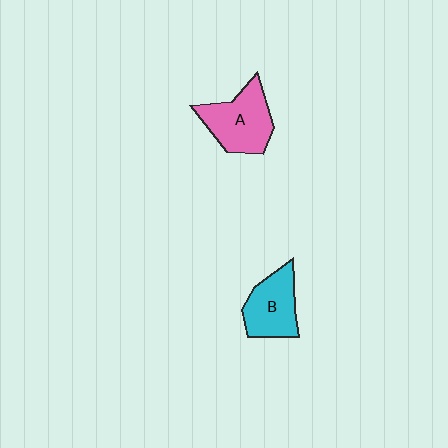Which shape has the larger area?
Shape A (pink).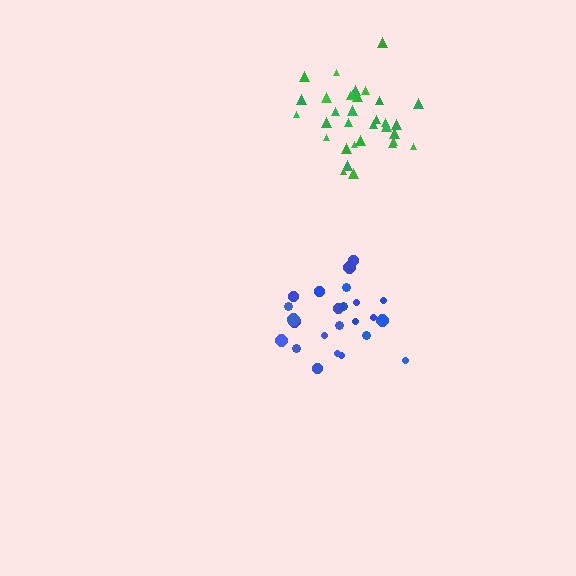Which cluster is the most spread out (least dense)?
Blue.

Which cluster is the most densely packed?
Green.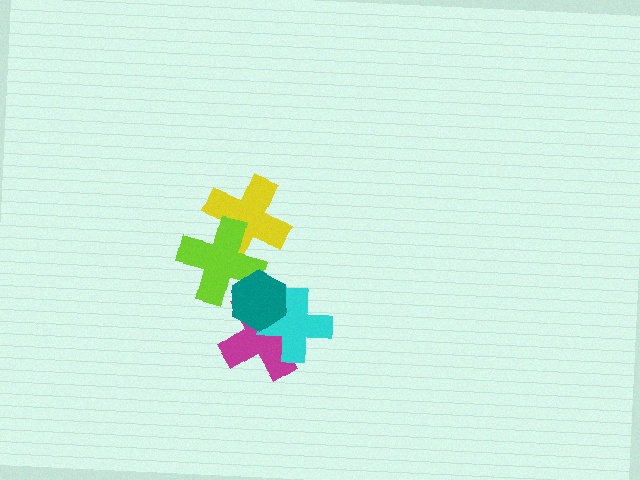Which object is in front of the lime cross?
The teal hexagon is in front of the lime cross.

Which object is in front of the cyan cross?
The teal hexagon is in front of the cyan cross.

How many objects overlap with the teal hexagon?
3 objects overlap with the teal hexagon.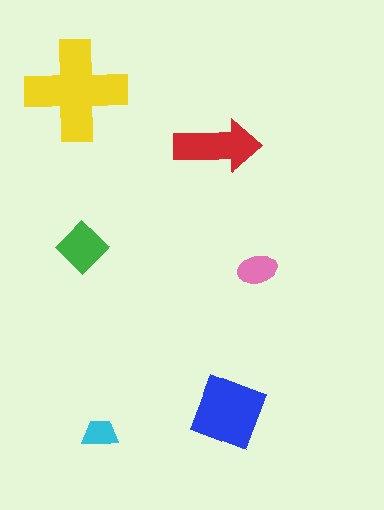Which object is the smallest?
The cyan trapezoid.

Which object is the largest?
The yellow cross.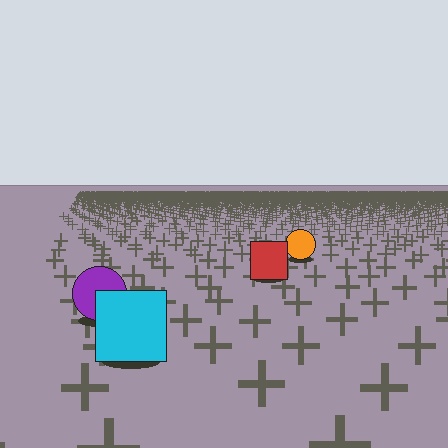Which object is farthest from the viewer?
The orange circle is farthest from the viewer. It appears smaller and the ground texture around it is denser.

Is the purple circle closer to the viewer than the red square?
Yes. The purple circle is closer — you can tell from the texture gradient: the ground texture is coarser near it.